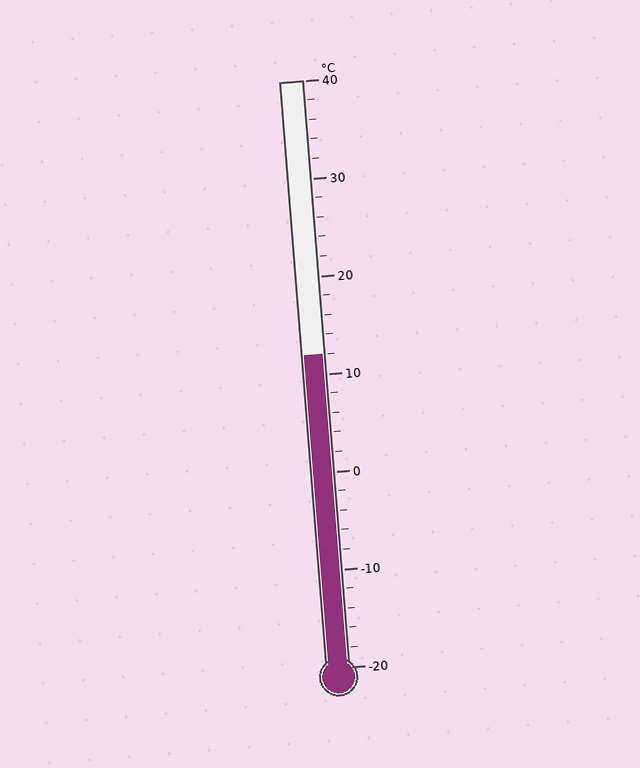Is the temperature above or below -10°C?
The temperature is above -10°C.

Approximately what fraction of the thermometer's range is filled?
The thermometer is filled to approximately 55% of its range.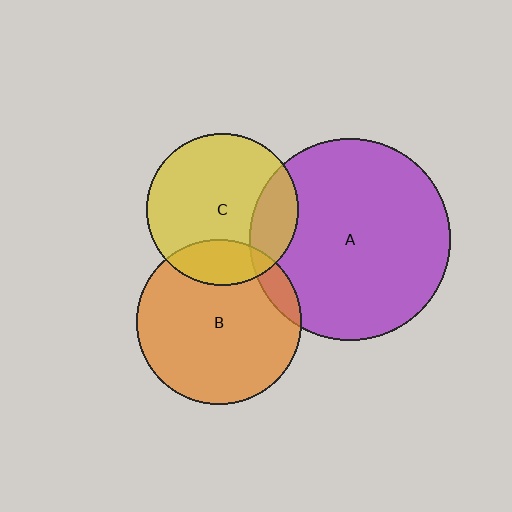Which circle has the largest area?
Circle A (purple).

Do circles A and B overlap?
Yes.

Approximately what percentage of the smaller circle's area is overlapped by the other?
Approximately 10%.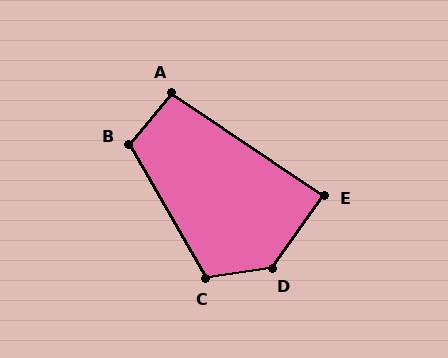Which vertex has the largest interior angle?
D, at approximately 134 degrees.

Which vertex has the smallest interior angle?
E, at approximately 89 degrees.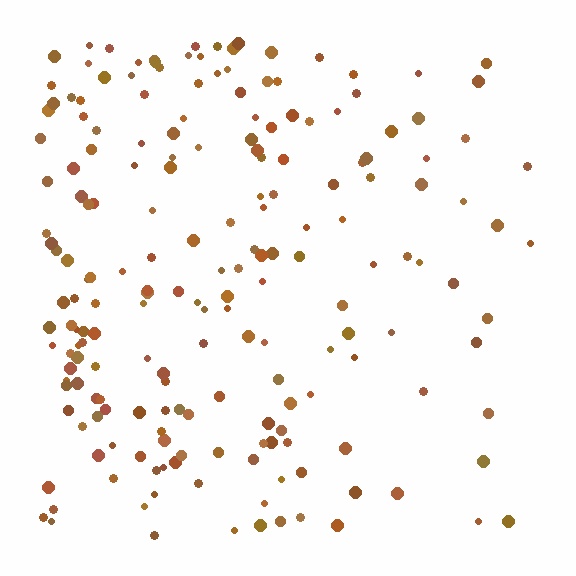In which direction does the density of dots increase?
From right to left, with the left side densest.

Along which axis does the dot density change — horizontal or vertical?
Horizontal.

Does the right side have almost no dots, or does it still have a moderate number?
Still a moderate number, just noticeably fewer than the left.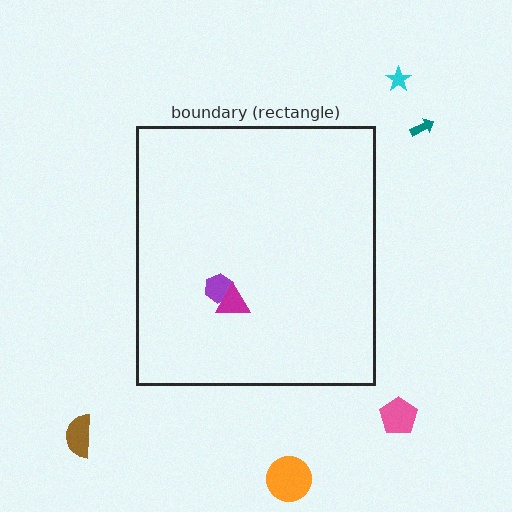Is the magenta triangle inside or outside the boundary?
Inside.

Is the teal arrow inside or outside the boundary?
Outside.